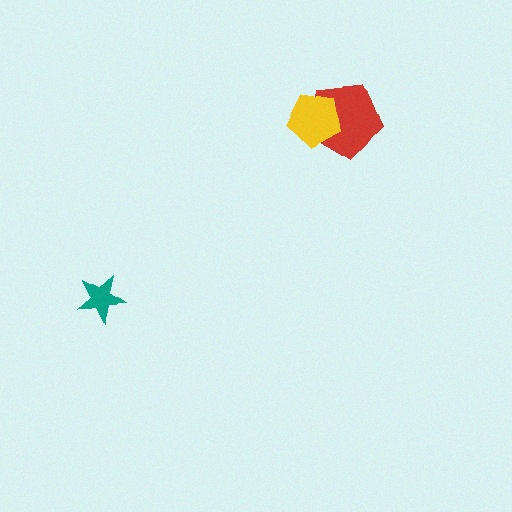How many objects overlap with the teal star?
0 objects overlap with the teal star.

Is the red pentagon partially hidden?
Yes, it is partially covered by another shape.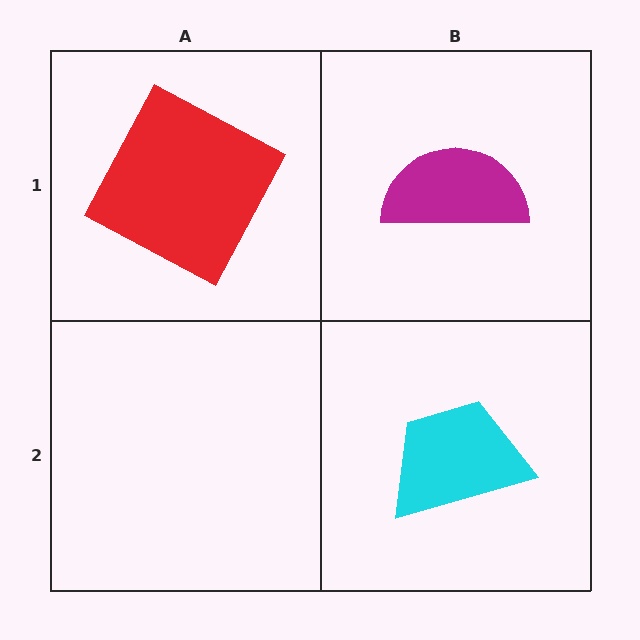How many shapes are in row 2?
1 shape.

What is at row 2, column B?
A cyan trapezoid.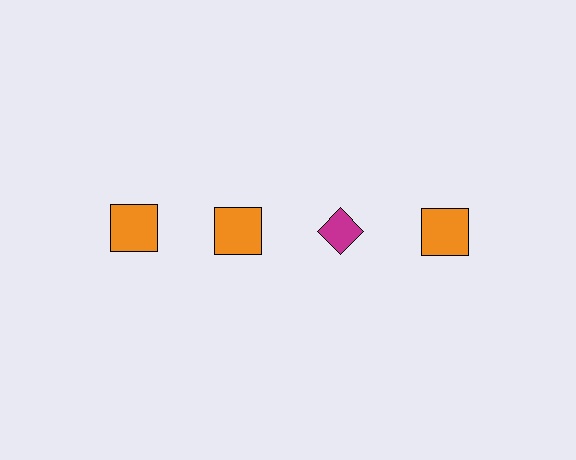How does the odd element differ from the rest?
It differs in both color (magenta instead of orange) and shape (diamond instead of square).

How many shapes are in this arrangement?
There are 4 shapes arranged in a grid pattern.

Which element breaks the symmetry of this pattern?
The magenta diamond in the top row, center column breaks the symmetry. All other shapes are orange squares.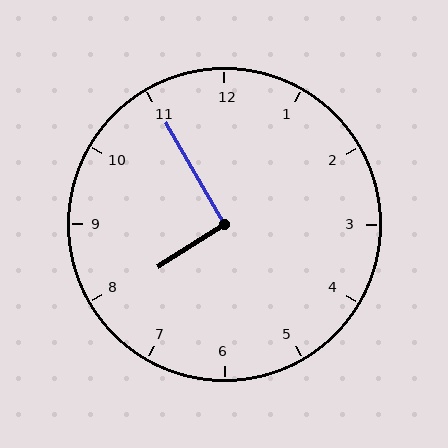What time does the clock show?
7:55.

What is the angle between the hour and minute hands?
Approximately 92 degrees.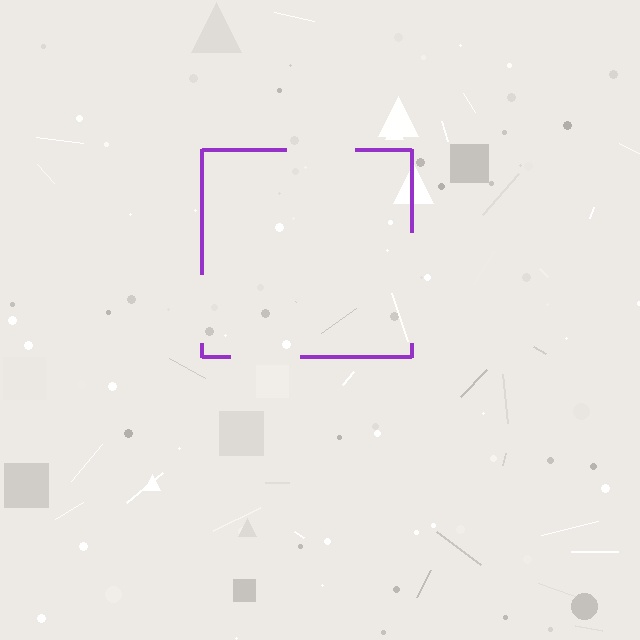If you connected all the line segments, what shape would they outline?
They would outline a square.